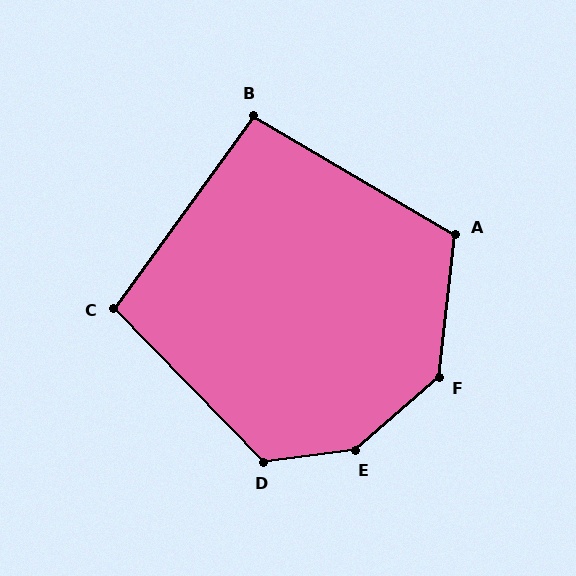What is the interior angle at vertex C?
Approximately 100 degrees (obtuse).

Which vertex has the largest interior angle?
E, at approximately 146 degrees.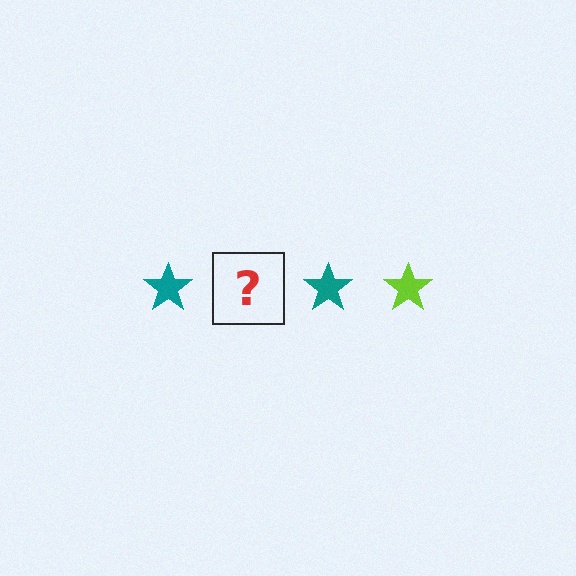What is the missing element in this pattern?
The missing element is a lime star.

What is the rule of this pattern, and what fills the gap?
The rule is that the pattern cycles through teal, lime stars. The gap should be filled with a lime star.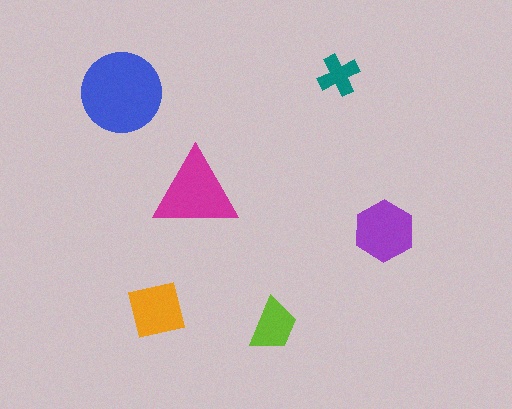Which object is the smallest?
The teal cross.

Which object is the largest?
The blue circle.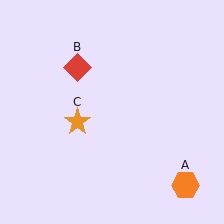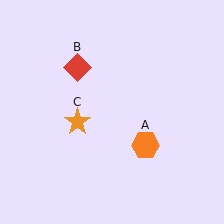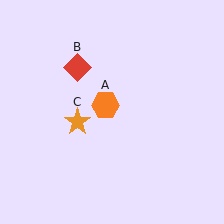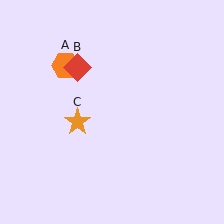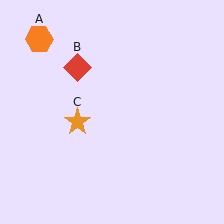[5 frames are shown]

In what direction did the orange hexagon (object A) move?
The orange hexagon (object A) moved up and to the left.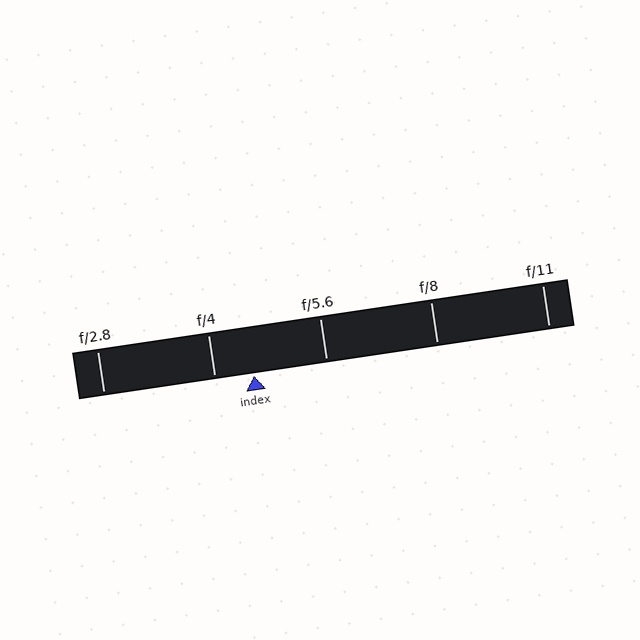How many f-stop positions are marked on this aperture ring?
There are 5 f-stop positions marked.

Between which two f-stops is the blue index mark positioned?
The index mark is between f/4 and f/5.6.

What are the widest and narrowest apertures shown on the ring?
The widest aperture shown is f/2.8 and the narrowest is f/11.